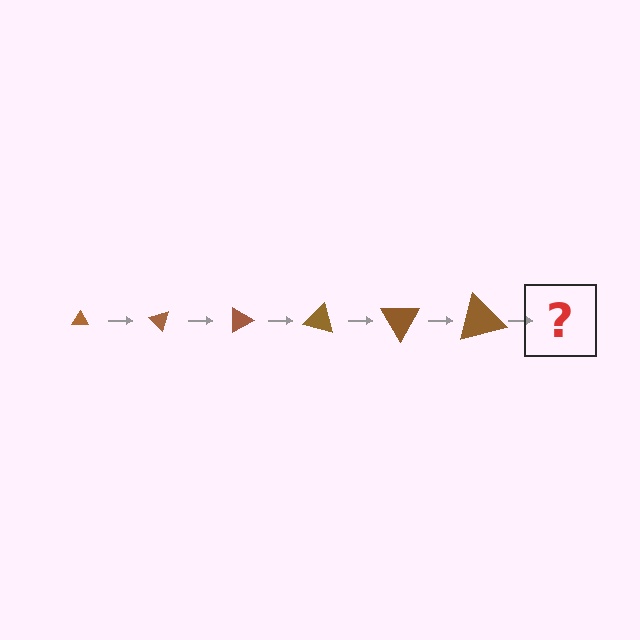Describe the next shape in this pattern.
It should be a triangle, larger than the previous one and rotated 270 degrees from the start.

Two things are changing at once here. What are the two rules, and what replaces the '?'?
The two rules are that the triangle grows larger each step and it rotates 45 degrees each step. The '?' should be a triangle, larger than the previous one and rotated 270 degrees from the start.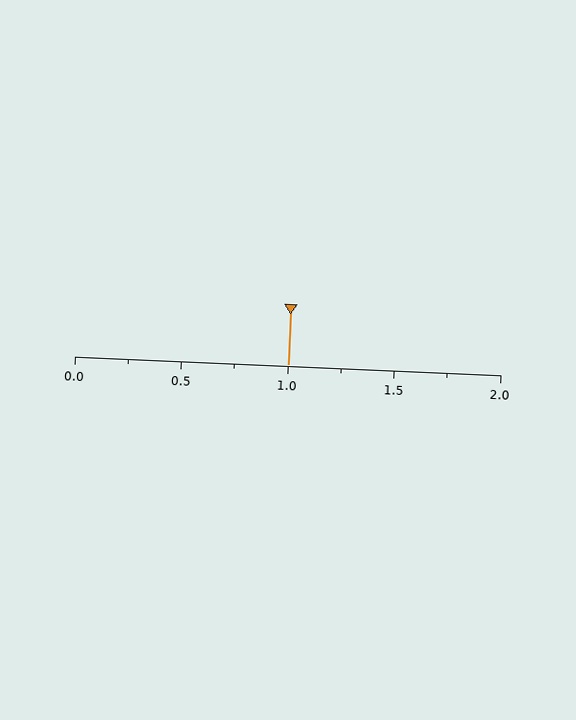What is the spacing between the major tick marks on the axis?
The major ticks are spaced 0.5 apart.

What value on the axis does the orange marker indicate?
The marker indicates approximately 1.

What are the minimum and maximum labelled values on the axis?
The axis runs from 0.0 to 2.0.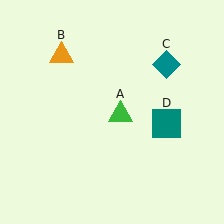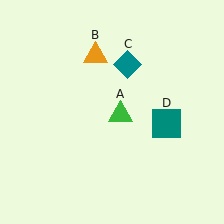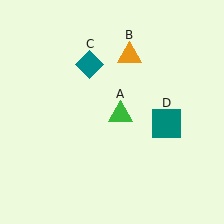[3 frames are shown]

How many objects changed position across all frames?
2 objects changed position: orange triangle (object B), teal diamond (object C).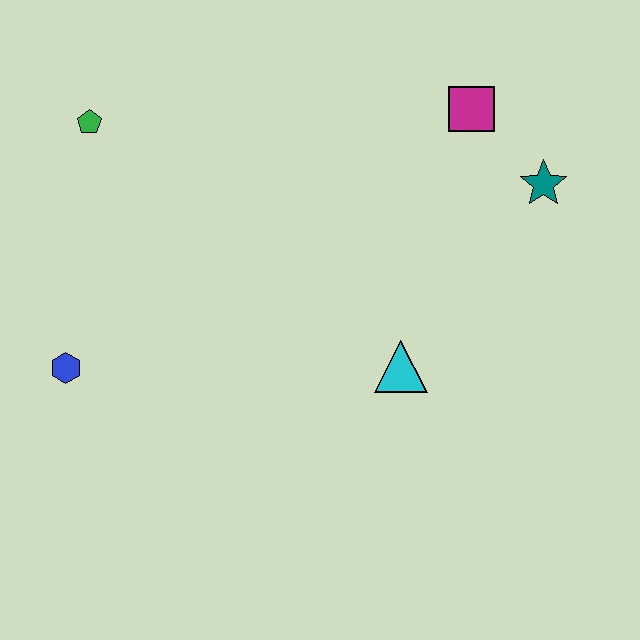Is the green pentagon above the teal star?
Yes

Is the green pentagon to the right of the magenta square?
No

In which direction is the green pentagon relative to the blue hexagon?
The green pentagon is above the blue hexagon.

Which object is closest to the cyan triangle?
The teal star is closest to the cyan triangle.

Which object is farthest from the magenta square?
The blue hexagon is farthest from the magenta square.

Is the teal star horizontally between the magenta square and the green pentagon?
No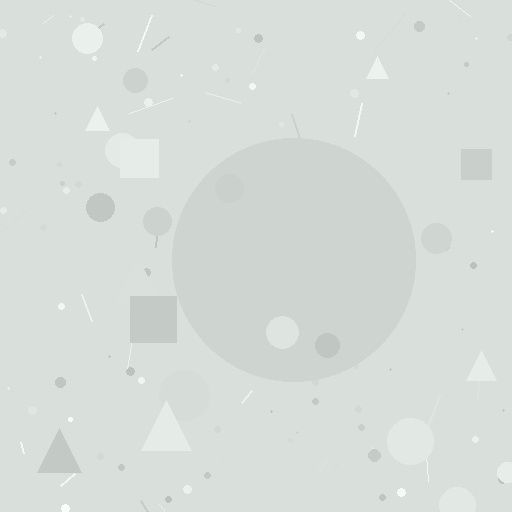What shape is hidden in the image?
A circle is hidden in the image.